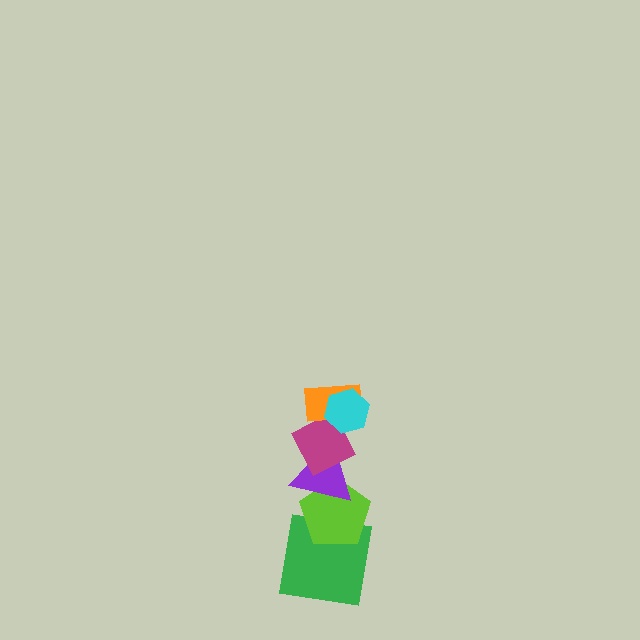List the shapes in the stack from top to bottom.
From top to bottom: the cyan hexagon, the orange rectangle, the magenta diamond, the purple triangle, the lime pentagon, the green square.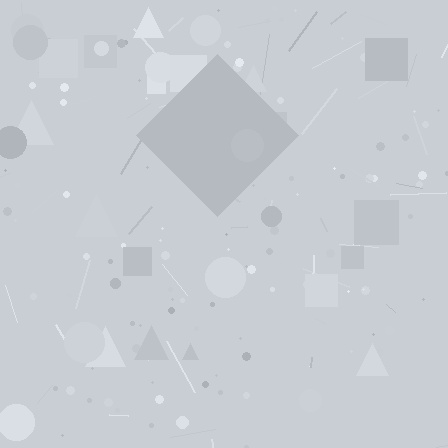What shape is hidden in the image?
A diamond is hidden in the image.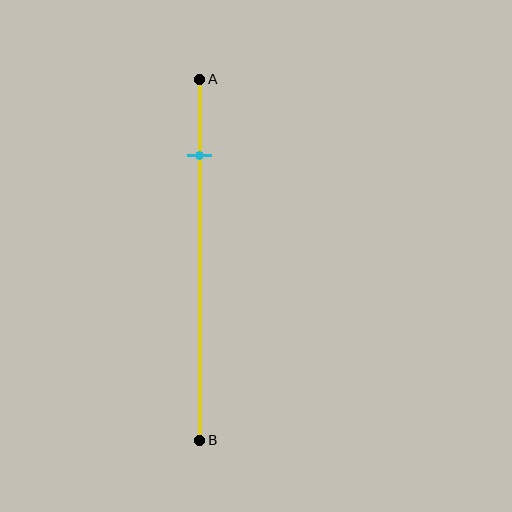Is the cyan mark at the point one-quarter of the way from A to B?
No, the mark is at about 20% from A, not at the 25% one-quarter point.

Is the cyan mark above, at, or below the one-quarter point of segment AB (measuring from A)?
The cyan mark is above the one-quarter point of segment AB.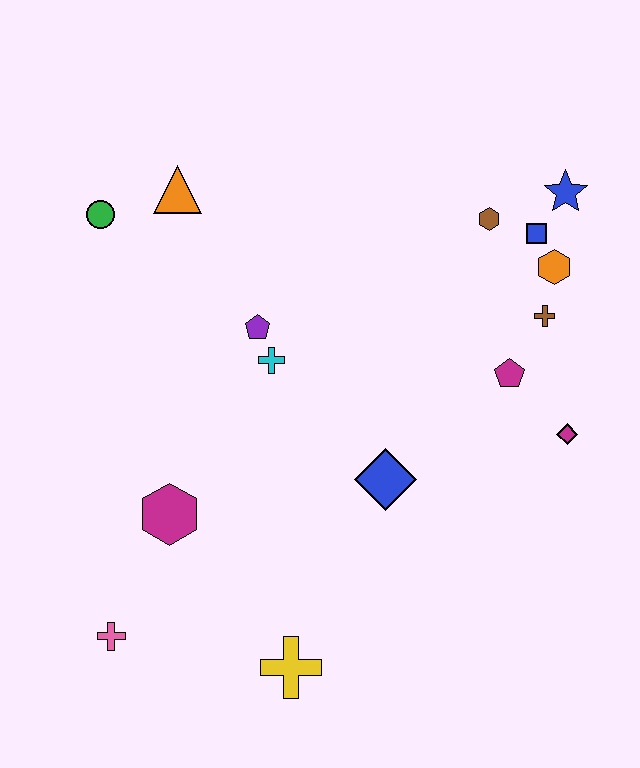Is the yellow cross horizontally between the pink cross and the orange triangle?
No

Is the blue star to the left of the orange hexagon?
No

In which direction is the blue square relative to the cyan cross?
The blue square is to the right of the cyan cross.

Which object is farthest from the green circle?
The magenta diamond is farthest from the green circle.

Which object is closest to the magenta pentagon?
The brown cross is closest to the magenta pentagon.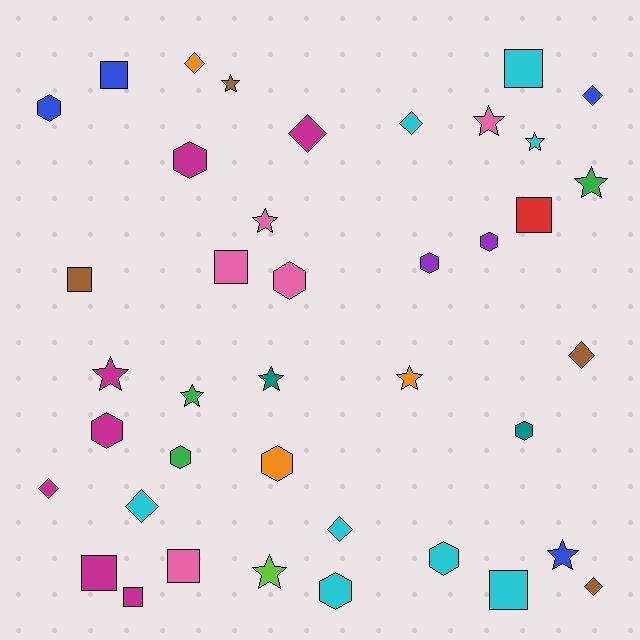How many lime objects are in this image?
There is 1 lime object.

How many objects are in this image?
There are 40 objects.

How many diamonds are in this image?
There are 9 diamonds.